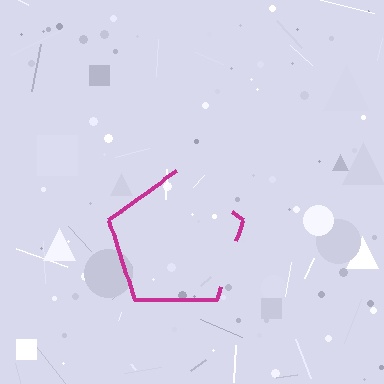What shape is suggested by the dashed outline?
The dashed outline suggests a pentagon.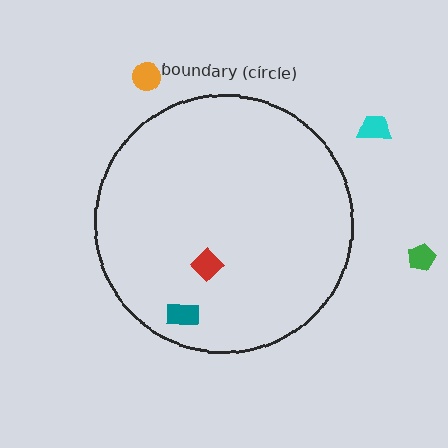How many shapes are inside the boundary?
2 inside, 3 outside.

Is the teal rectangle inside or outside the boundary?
Inside.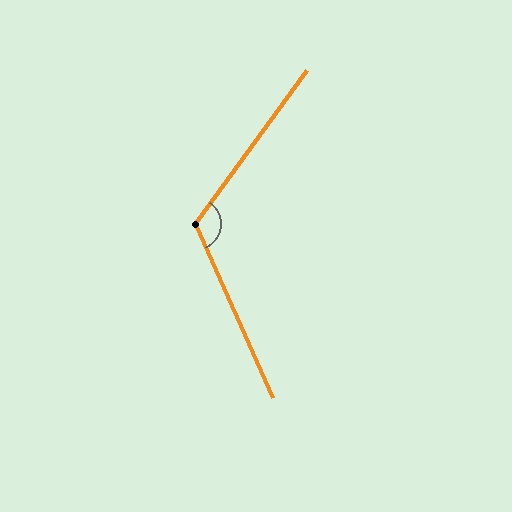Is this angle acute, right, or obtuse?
It is obtuse.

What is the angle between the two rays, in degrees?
Approximately 120 degrees.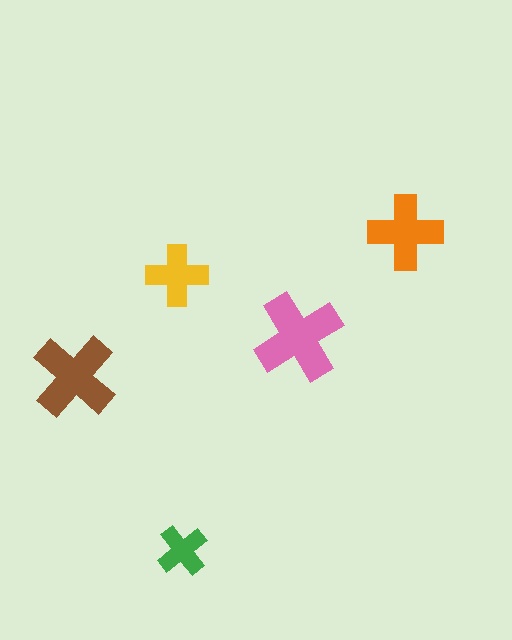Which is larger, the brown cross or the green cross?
The brown one.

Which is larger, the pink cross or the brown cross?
The pink one.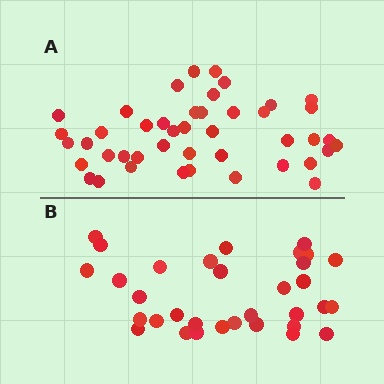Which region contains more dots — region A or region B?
Region A (the top region) has more dots.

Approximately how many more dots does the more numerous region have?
Region A has roughly 12 or so more dots than region B.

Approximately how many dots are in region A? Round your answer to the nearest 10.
About 40 dots. (The exact count is 44, which rounds to 40.)